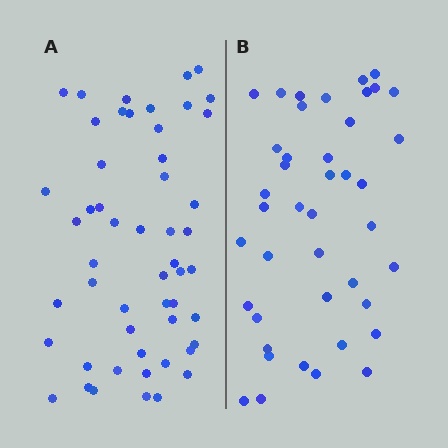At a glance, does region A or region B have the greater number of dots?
Region A (the left region) has more dots.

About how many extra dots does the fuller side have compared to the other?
Region A has roughly 10 or so more dots than region B.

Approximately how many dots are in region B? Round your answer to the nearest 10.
About 40 dots. (The exact count is 42, which rounds to 40.)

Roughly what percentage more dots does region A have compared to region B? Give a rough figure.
About 25% more.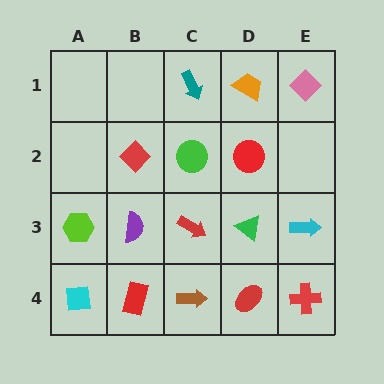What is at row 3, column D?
A green triangle.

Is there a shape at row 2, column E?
No, that cell is empty.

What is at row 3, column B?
A purple semicircle.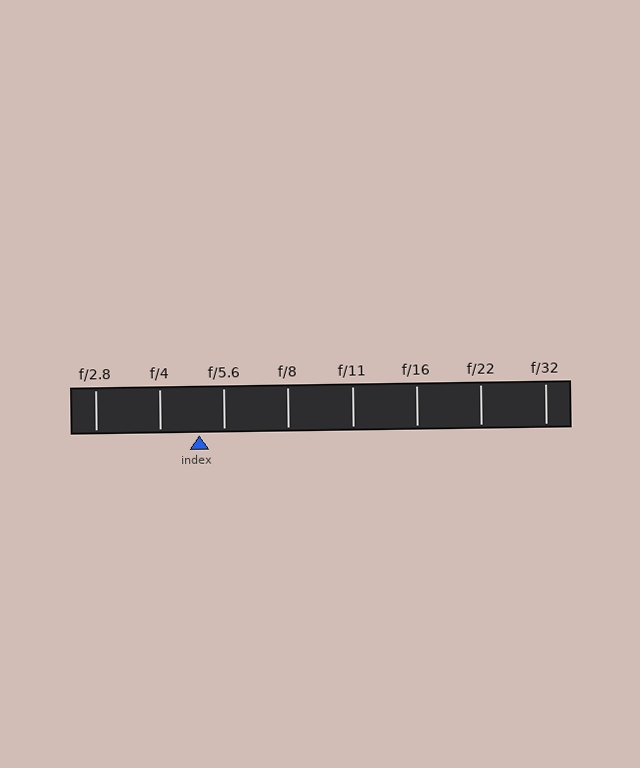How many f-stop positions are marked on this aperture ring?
There are 8 f-stop positions marked.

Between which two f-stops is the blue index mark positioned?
The index mark is between f/4 and f/5.6.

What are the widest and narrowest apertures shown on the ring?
The widest aperture shown is f/2.8 and the narrowest is f/32.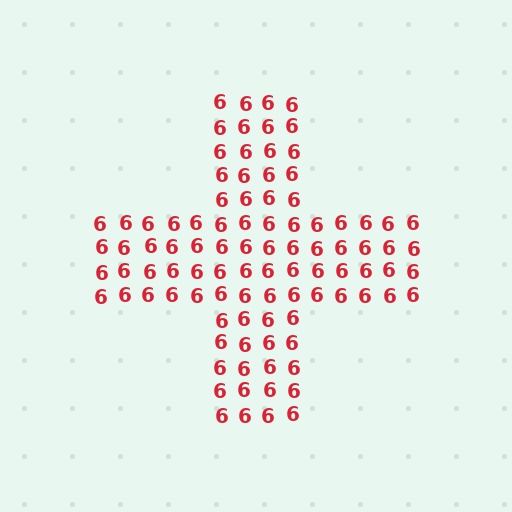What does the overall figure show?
The overall figure shows a cross.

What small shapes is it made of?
It is made of small digit 6's.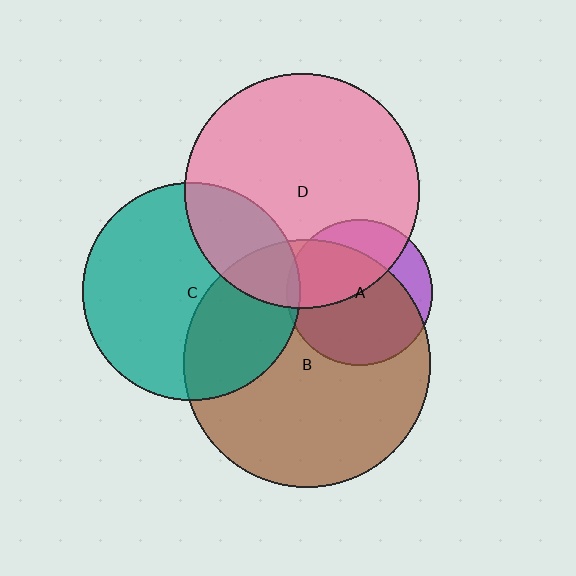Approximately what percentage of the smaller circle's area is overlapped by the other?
Approximately 5%.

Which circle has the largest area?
Circle B (brown).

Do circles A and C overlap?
Yes.